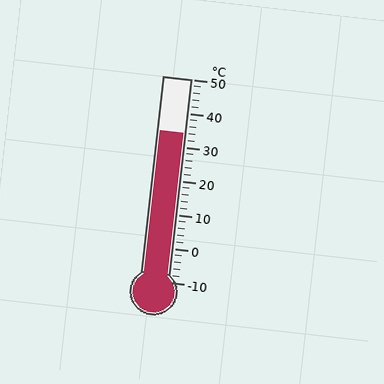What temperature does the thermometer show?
The thermometer shows approximately 34°C.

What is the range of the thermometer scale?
The thermometer scale ranges from -10°C to 50°C.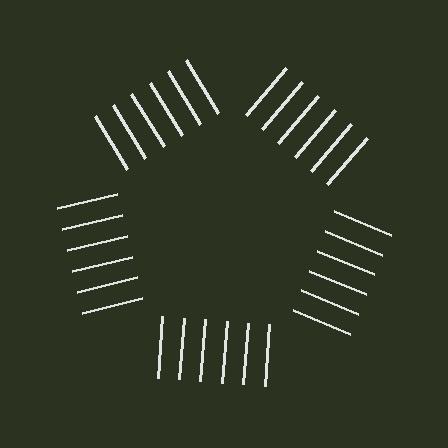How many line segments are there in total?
30 — 6 along each of the 5 edges.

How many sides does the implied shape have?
5 sides — the line-ends trace a pentagon.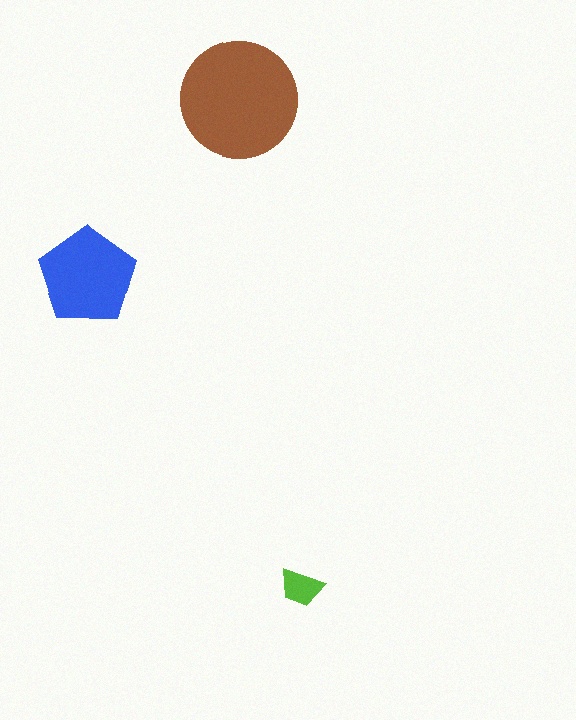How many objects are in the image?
There are 3 objects in the image.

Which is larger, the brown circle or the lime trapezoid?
The brown circle.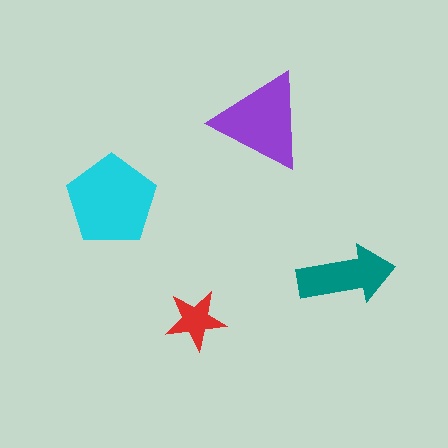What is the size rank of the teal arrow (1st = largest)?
3rd.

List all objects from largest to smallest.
The cyan pentagon, the purple triangle, the teal arrow, the red star.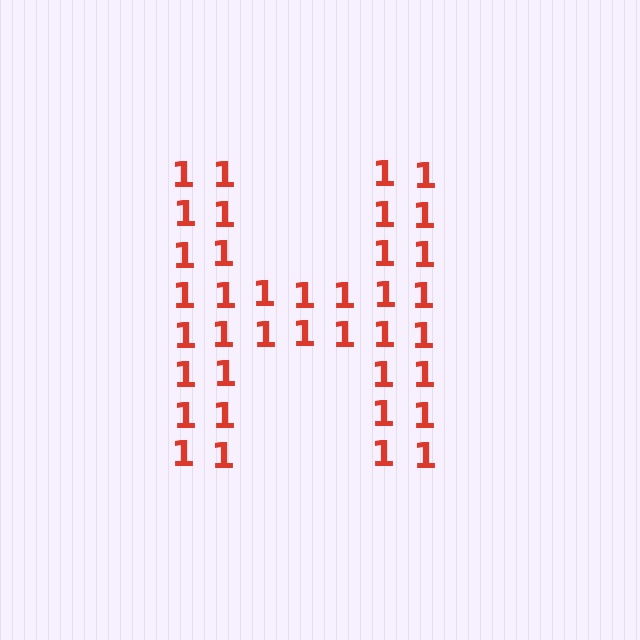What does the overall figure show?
The overall figure shows the letter H.